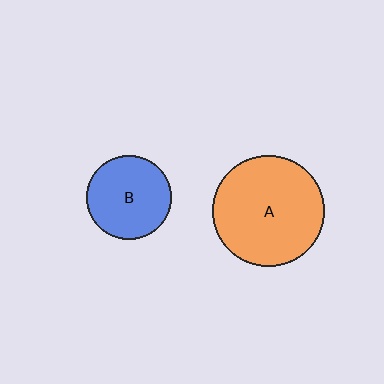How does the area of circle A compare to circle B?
Approximately 1.7 times.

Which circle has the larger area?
Circle A (orange).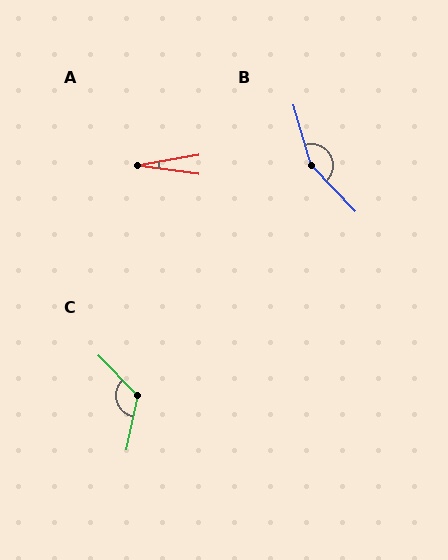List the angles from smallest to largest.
A (17°), C (124°), B (152°).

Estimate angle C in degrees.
Approximately 124 degrees.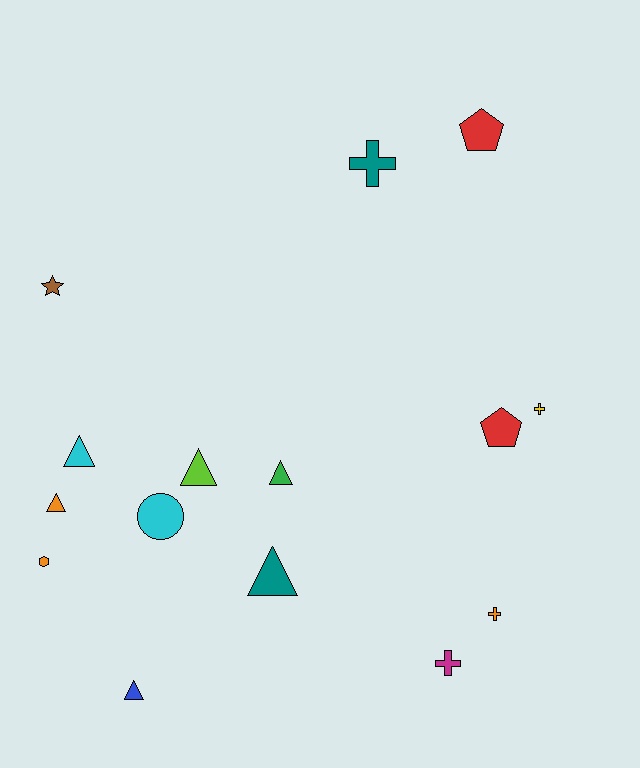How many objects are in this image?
There are 15 objects.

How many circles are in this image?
There is 1 circle.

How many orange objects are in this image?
There are 3 orange objects.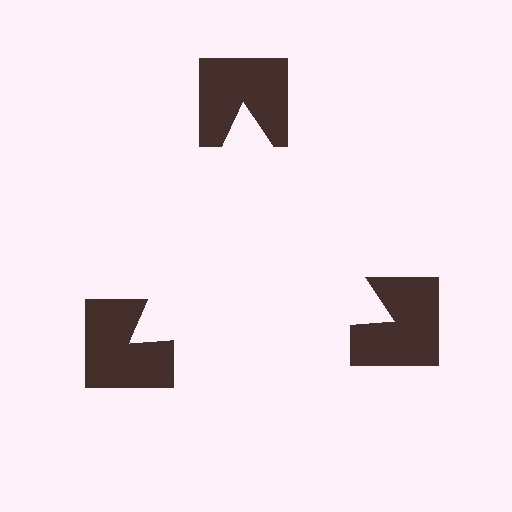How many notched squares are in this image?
There are 3 — one at each vertex of the illusory triangle.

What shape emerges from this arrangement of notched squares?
An illusory triangle — its edges are inferred from the aligned wedge cuts in the notched squares, not physically drawn.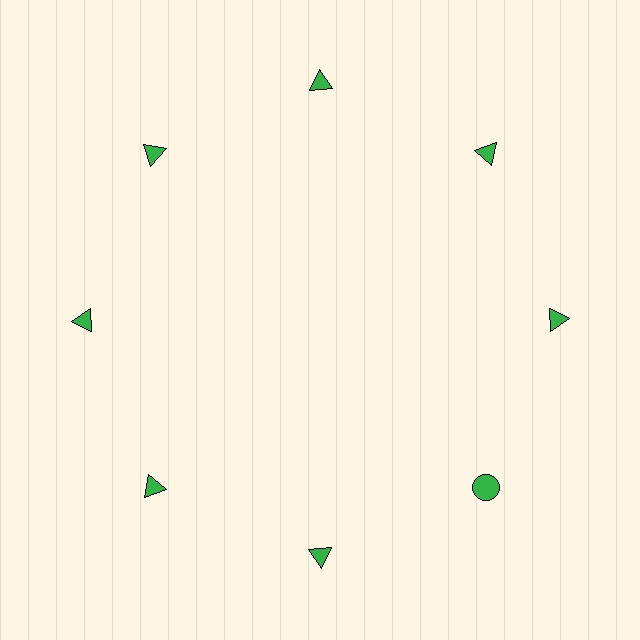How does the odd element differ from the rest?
It has a different shape: circle instead of triangle.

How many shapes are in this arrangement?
There are 8 shapes arranged in a ring pattern.